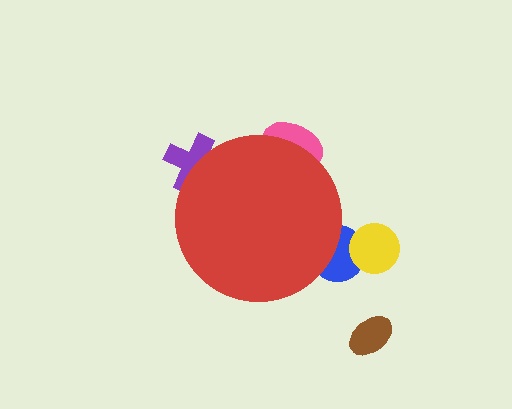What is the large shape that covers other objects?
A red circle.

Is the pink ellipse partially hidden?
Yes, the pink ellipse is partially hidden behind the red circle.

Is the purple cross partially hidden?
Yes, the purple cross is partially hidden behind the red circle.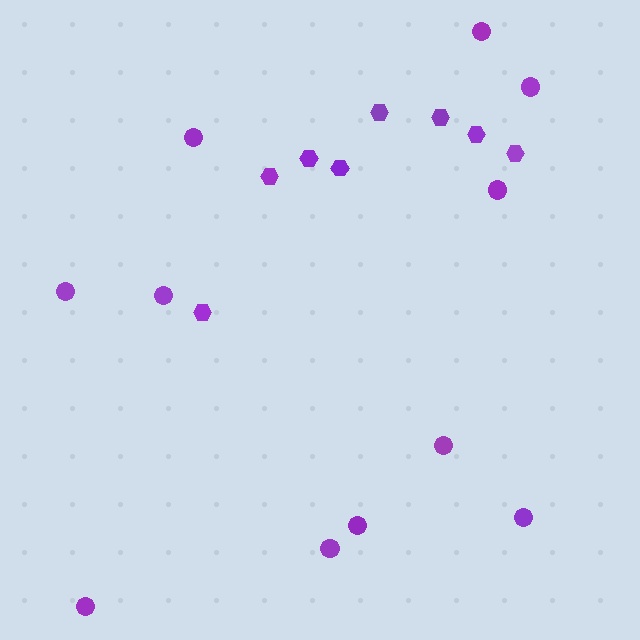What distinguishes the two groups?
There are 2 groups: one group of hexagons (8) and one group of circles (11).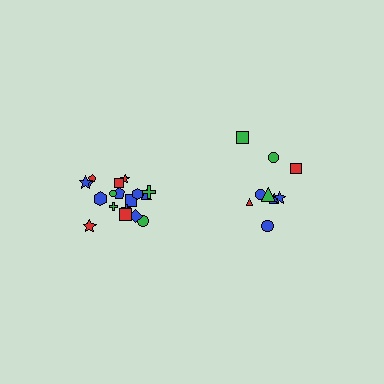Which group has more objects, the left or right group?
The left group.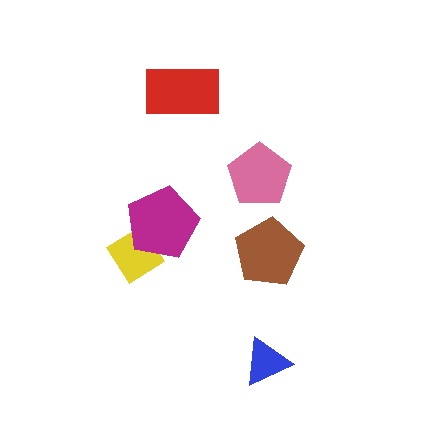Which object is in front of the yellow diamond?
The magenta pentagon is in front of the yellow diamond.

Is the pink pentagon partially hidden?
No, no other shape covers it.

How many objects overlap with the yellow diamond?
1 object overlaps with the yellow diamond.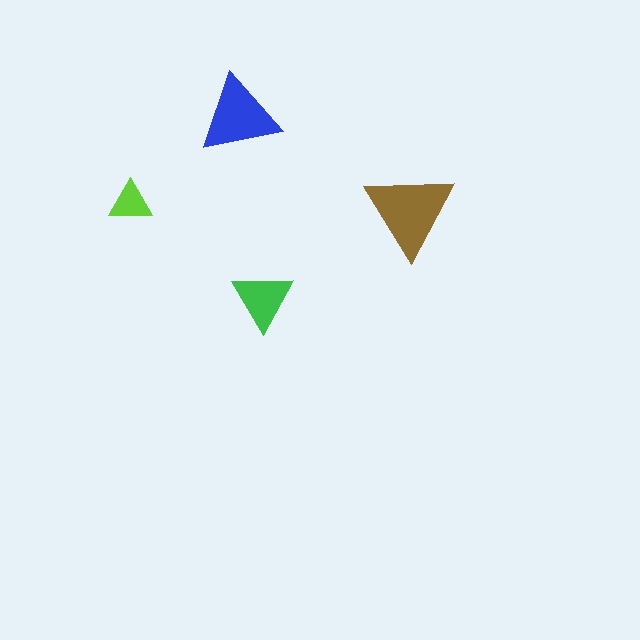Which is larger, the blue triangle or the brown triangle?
The brown one.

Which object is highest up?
The blue triangle is topmost.